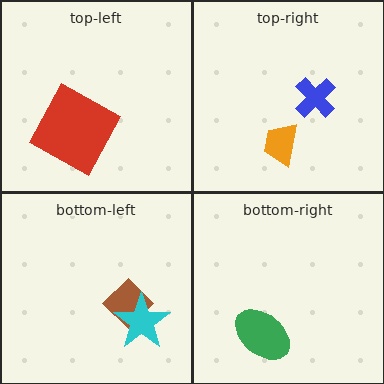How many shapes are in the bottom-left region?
2.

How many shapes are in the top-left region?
1.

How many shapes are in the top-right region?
2.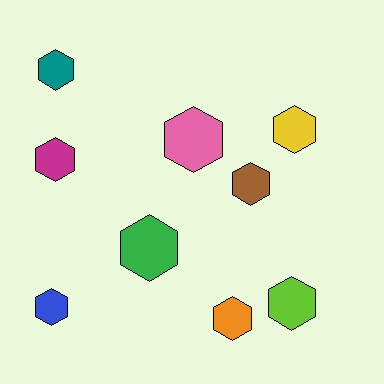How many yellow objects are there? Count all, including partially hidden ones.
There is 1 yellow object.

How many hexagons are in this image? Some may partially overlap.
There are 9 hexagons.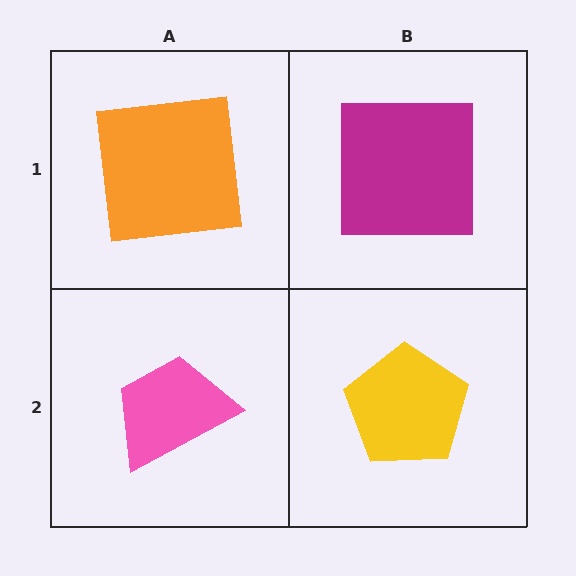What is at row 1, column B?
A magenta square.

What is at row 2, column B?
A yellow pentagon.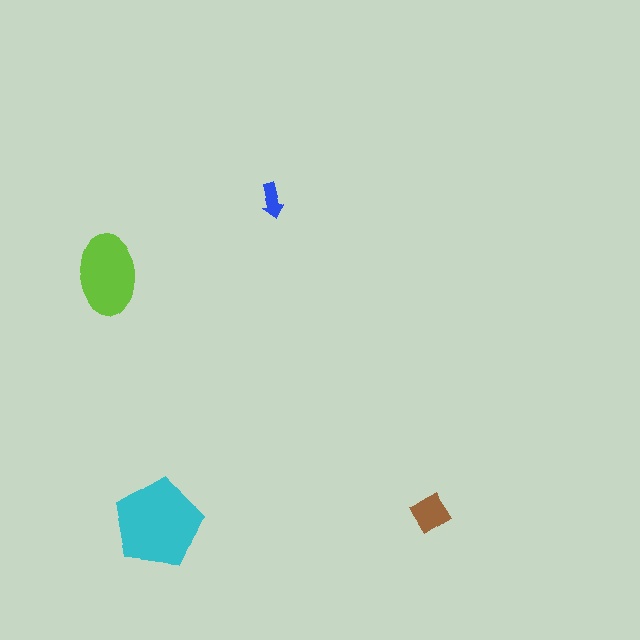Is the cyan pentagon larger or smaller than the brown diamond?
Larger.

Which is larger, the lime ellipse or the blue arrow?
The lime ellipse.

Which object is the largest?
The cyan pentagon.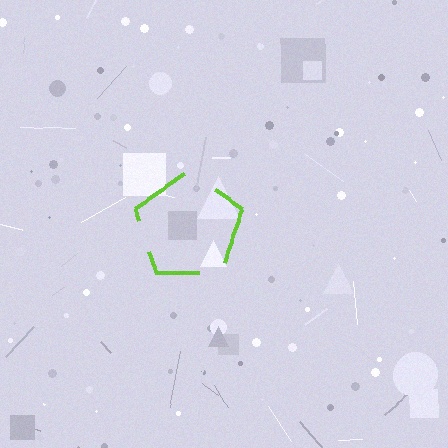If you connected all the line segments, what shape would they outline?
They would outline a pentagon.